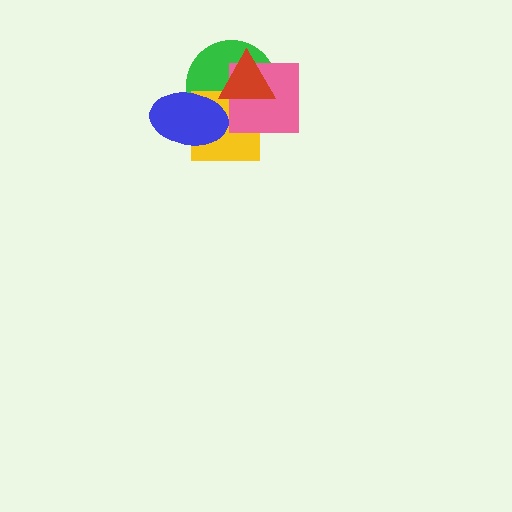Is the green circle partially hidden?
Yes, it is partially covered by another shape.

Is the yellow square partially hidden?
Yes, it is partially covered by another shape.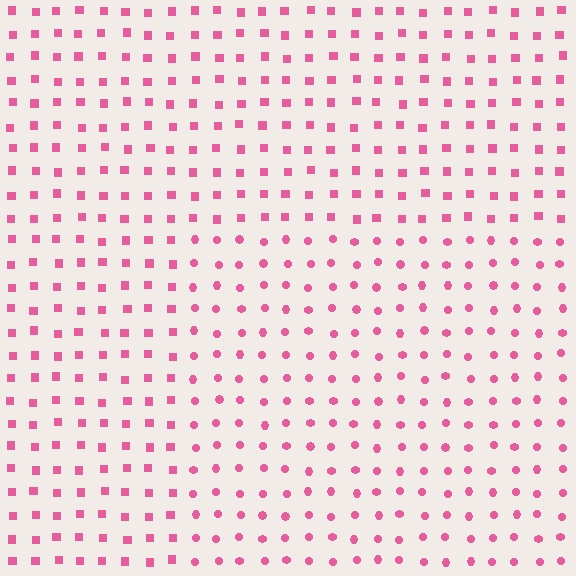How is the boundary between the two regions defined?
The boundary is defined by a change in element shape: circles inside vs. squares outside. All elements share the same color and spacing.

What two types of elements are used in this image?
The image uses circles inside the rectangle region and squares outside it.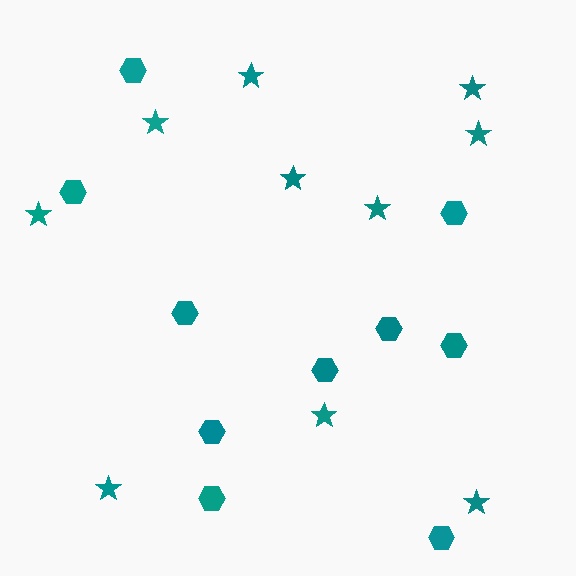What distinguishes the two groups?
There are 2 groups: one group of hexagons (10) and one group of stars (10).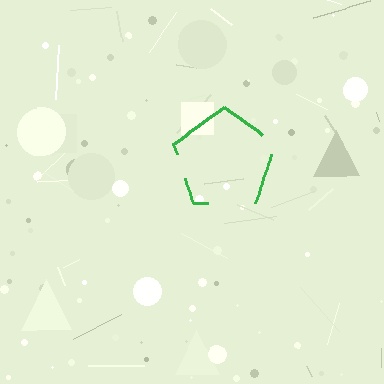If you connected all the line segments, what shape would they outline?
They would outline a pentagon.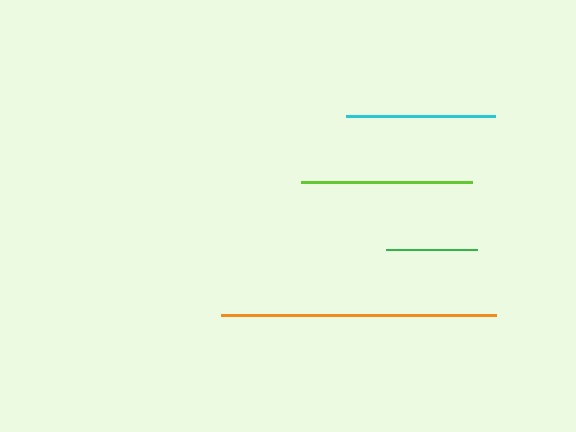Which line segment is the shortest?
The green line is the shortest at approximately 91 pixels.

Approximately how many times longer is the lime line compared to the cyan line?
The lime line is approximately 1.2 times the length of the cyan line.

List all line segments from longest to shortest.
From longest to shortest: orange, lime, cyan, green.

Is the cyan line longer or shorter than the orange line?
The orange line is longer than the cyan line.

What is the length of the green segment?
The green segment is approximately 91 pixels long.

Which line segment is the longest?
The orange line is the longest at approximately 275 pixels.